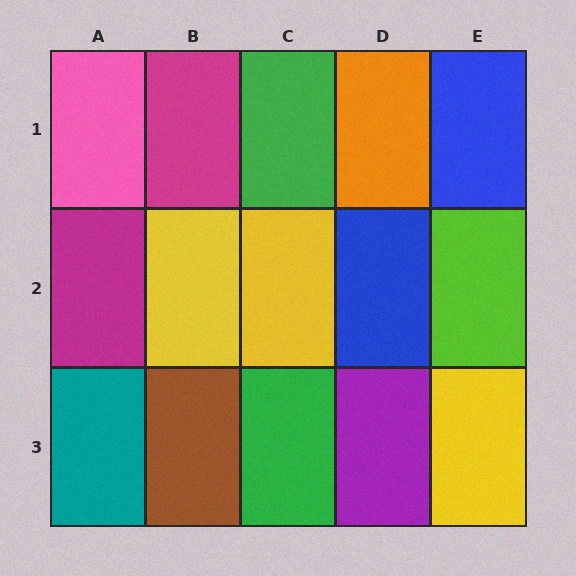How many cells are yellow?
3 cells are yellow.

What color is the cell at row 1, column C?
Green.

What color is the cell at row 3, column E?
Yellow.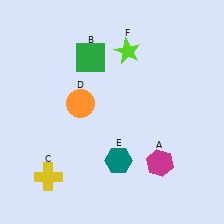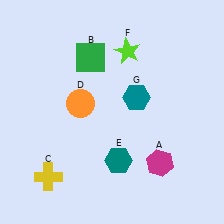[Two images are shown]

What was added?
A teal hexagon (G) was added in Image 2.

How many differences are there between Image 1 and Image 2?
There is 1 difference between the two images.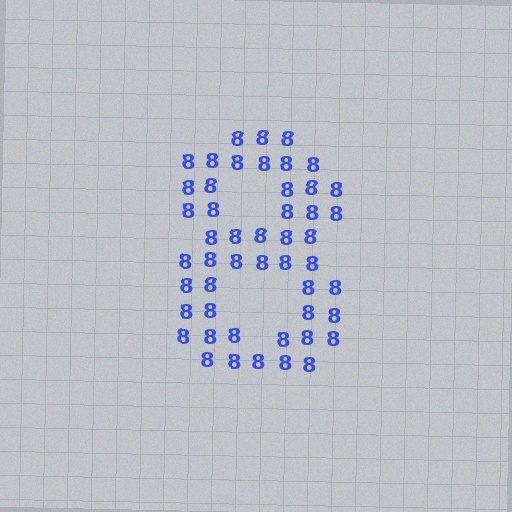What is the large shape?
The large shape is the digit 8.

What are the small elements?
The small elements are digit 8's.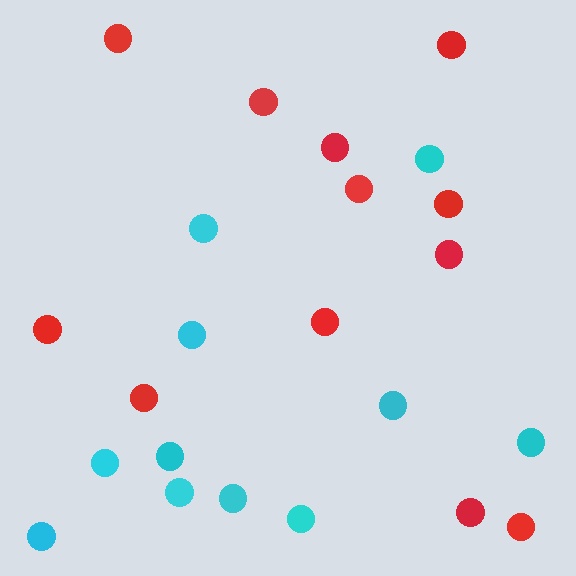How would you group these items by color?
There are 2 groups: one group of red circles (12) and one group of cyan circles (11).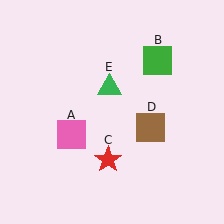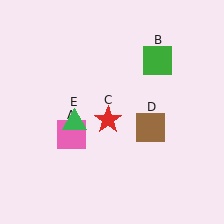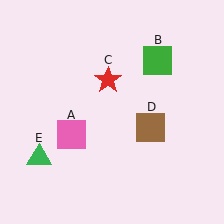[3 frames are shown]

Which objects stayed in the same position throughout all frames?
Pink square (object A) and green square (object B) and brown square (object D) remained stationary.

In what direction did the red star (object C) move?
The red star (object C) moved up.